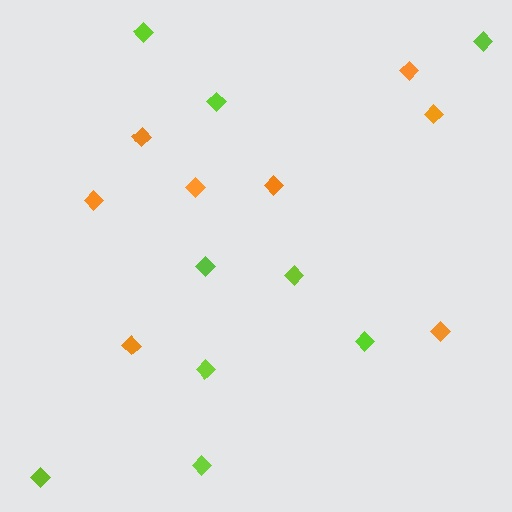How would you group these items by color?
There are 2 groups: one group of orange diamonds (8) and one group of lime diamonds (9).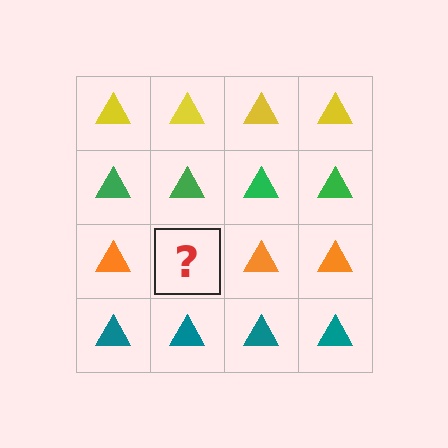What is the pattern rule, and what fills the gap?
The rule is that each row has a consistent color. The gap should be filled with an orange triangle.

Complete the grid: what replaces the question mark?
The question mark should be replaced with an orange triangle.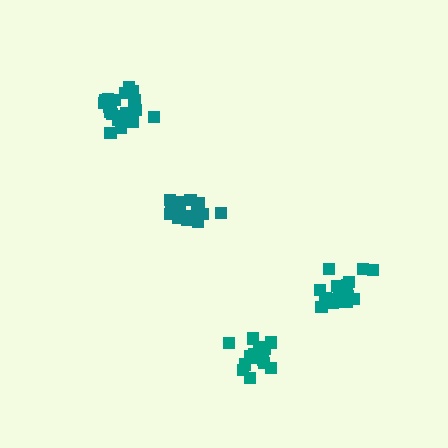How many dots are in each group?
Group 1: 21 dots, Group 2: 18 dots, Group 3: 17 dots, Group 4: 16 dots (72 total).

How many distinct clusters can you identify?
There are 4 distinct clusters.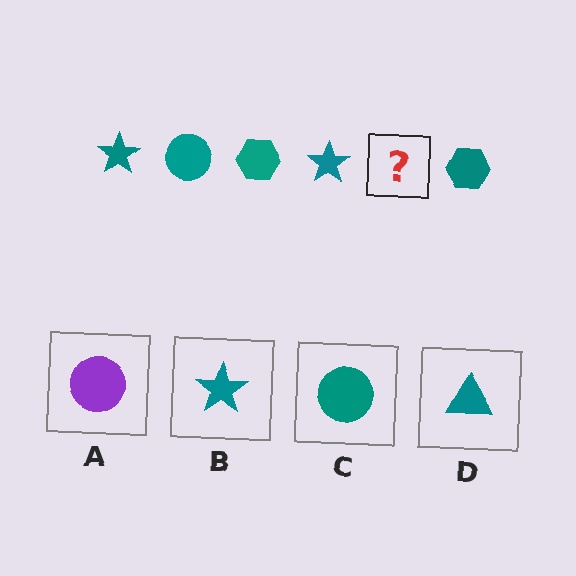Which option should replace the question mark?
Option C.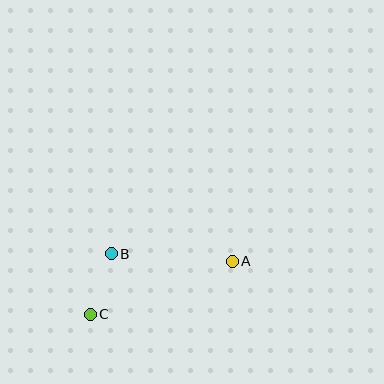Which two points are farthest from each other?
Points A and C are farthest from each other.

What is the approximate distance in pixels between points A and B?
The distance between A and B is approximately 121 pixels.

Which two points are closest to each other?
Points B and C are closest to each other.